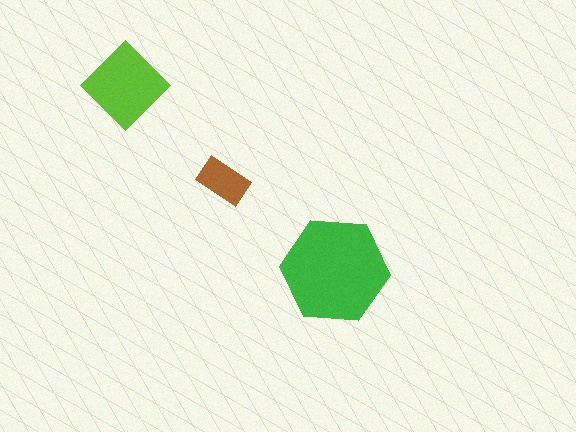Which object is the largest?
The green hexagon.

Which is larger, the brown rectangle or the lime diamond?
The lime diamond.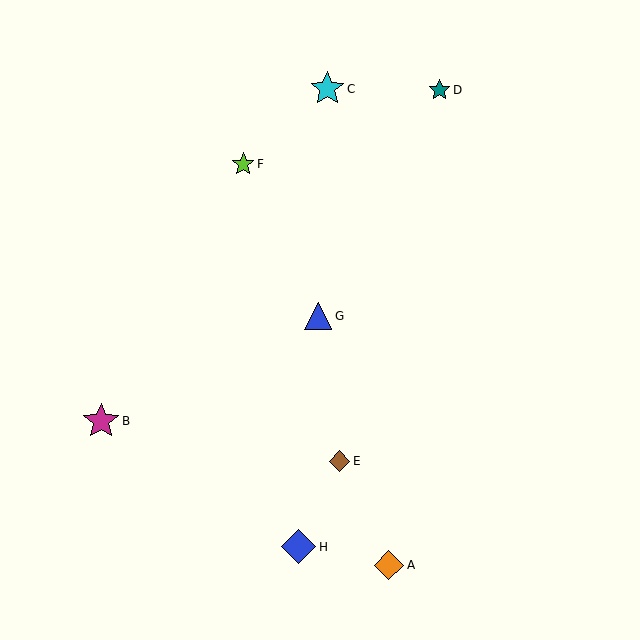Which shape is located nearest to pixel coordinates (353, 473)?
The brown diamond (labeled E) at (339, 461) is nearest to that location.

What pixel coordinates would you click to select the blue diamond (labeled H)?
Click at (299, 547) to select the blue diamond H.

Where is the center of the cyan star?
The center of the cyan star is at (327, 89).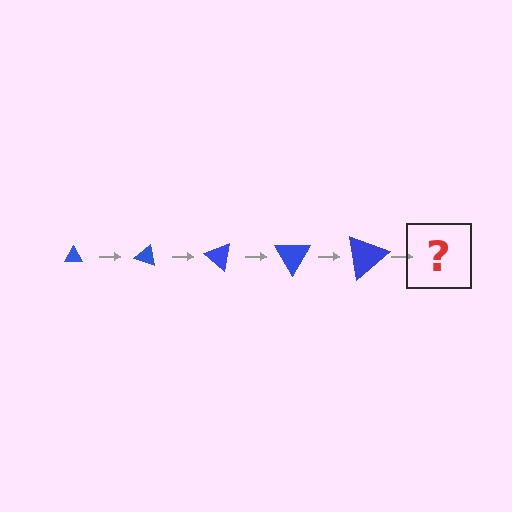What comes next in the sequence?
The next element should be a triangle, larger than the previous one and rotated 100 degrees from the start.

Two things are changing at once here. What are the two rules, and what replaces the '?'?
The two rules are that the triangle grows larger each step and it rotates 20 degrees each step. The '?' should be a triangle, larger than the previous one and rotated 100 degrees from the start.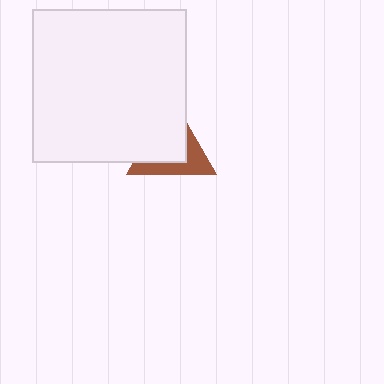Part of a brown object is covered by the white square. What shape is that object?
It is a triangle.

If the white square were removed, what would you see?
You would see the complete brown triangle.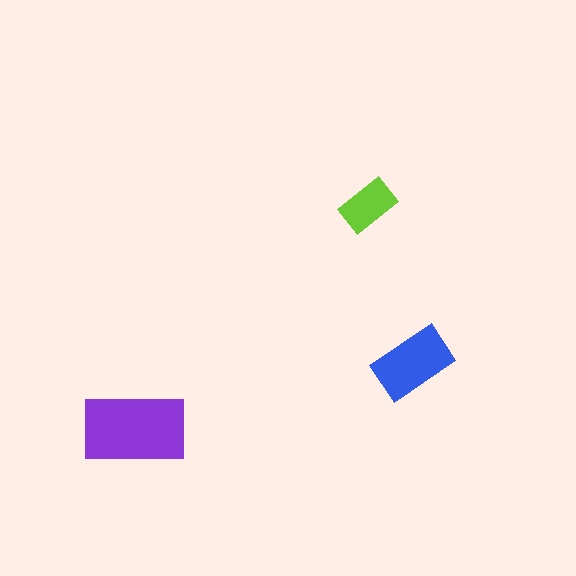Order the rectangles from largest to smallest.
the purple one, the blue one, the lime one.